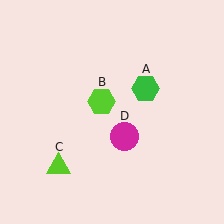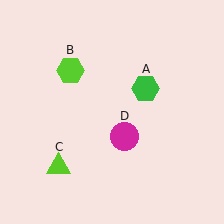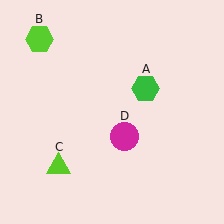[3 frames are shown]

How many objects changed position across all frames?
1 object changed position: lime hexagon (object B).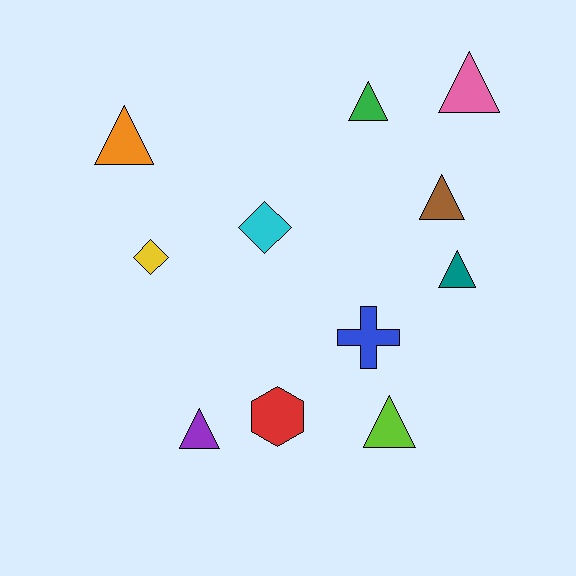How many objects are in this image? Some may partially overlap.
There are 11 objects.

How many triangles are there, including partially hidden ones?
There are 7 triangles.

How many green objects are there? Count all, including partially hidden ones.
There is 1 green object.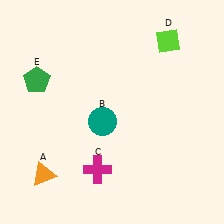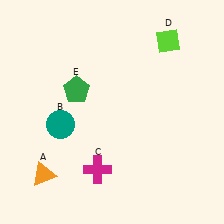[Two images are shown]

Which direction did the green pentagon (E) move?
The green pentagon (E) moved right.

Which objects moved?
The objects that moved are: the teal circle (B), the green pentagon (E).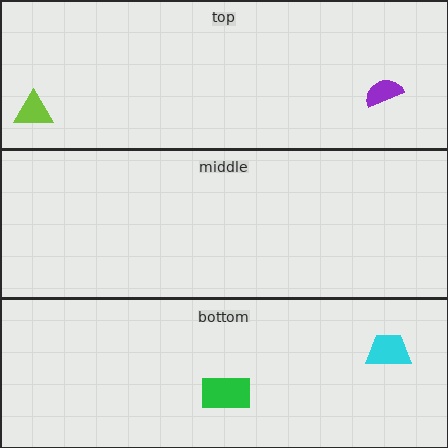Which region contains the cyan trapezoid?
The bottom region.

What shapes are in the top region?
The lime triangle, the purple semicircle.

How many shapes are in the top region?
2.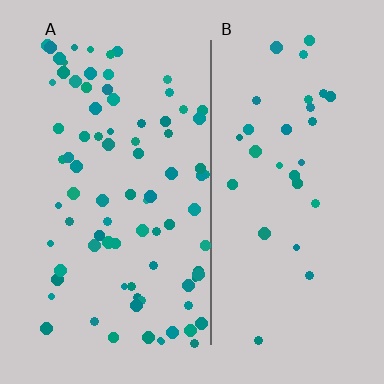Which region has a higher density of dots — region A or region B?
A (the left).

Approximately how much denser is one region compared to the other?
Approximately 2.7× — region A over region B.